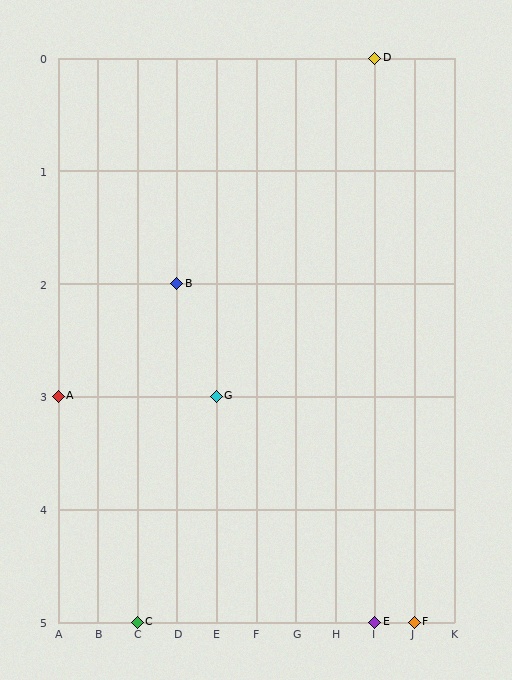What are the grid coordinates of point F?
Point F is at grid coordinates (J, 5).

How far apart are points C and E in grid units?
Points C and E are 6 columns apart.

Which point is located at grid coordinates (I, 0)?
Point D is at (I, 0).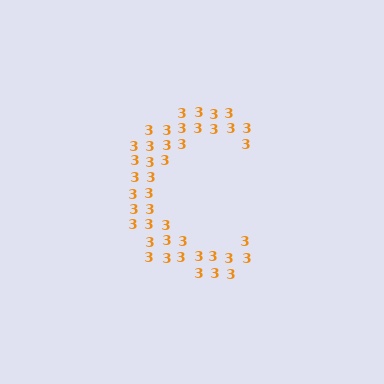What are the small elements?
The small elements are digit 3's.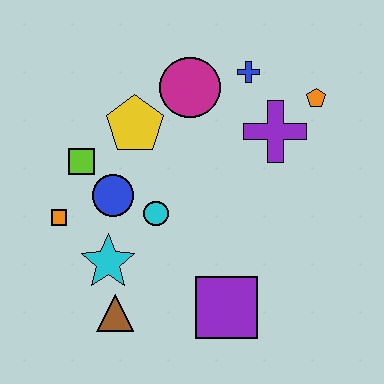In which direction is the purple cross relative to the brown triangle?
The purple cross is above the brown triangle.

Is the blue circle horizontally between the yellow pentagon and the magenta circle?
No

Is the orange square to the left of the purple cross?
Yes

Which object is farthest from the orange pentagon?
The brown triangle is farthest from the orange pentagon.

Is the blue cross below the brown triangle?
No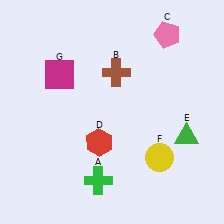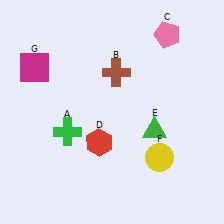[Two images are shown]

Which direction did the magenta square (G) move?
The magenta square (G) moved left.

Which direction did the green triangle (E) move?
The green triangle (E) moved left.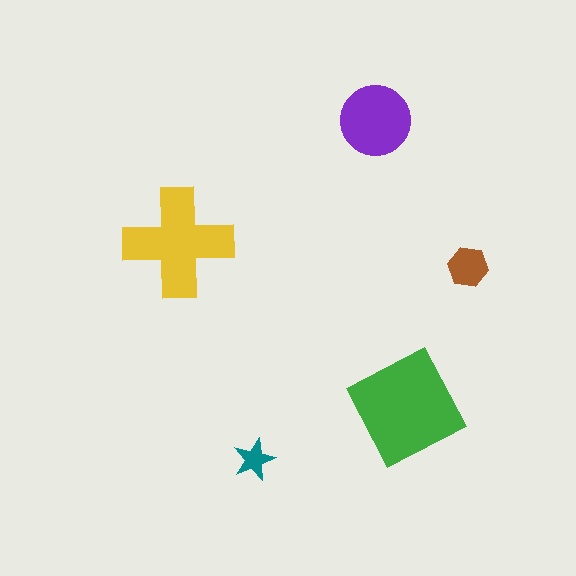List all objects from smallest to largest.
The teal star, the brown hexagon, the purple circle, the yellow cross, the green diamond.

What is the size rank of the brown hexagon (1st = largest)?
4th.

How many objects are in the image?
There are 5 objects in the image.